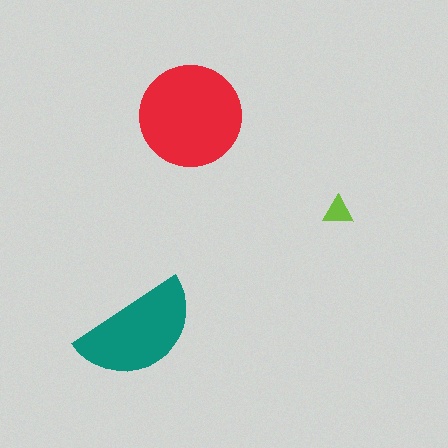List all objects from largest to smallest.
The red circle, the teal semicircle, the lime triangle.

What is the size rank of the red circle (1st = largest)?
1st.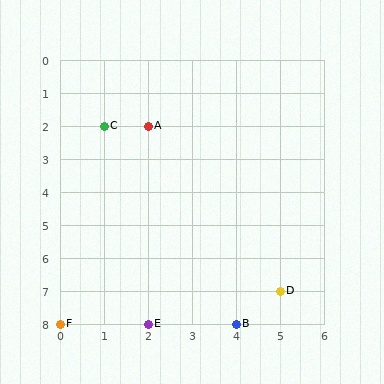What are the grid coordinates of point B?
Point B is at grid coordinates (4, 8).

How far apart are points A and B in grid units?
Points A and B are 2 columns and 6 rows apart (about 6.3 grid units diagonally).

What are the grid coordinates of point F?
Point F is at grid coordinates (0, 8).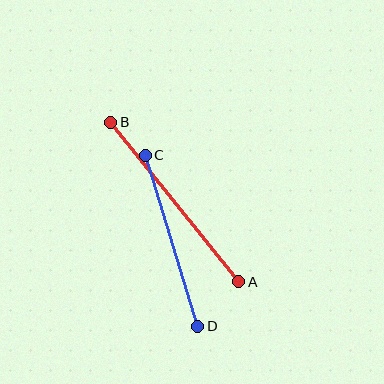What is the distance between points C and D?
The distance is approximately 179 pixels.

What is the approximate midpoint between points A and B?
The midpoint is at approximately (175, 202) pixels.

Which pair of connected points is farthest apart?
Points A and B are farthest apart.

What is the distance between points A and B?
The distance is approximately 205 pixels.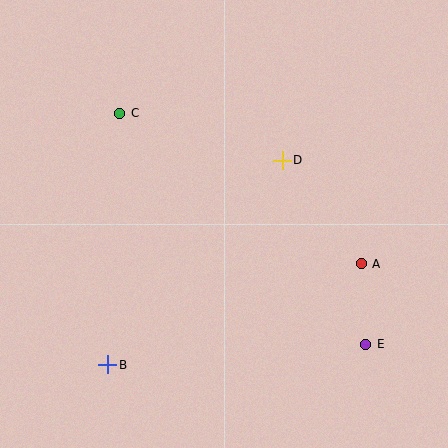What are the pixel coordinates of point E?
Point E is at (366, 344).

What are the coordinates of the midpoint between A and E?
The midpoint between A and E is at (363, 304).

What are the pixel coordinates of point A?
Point A is at (361, 264).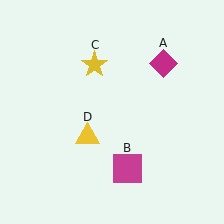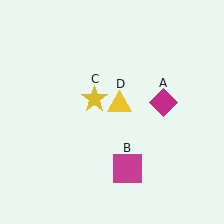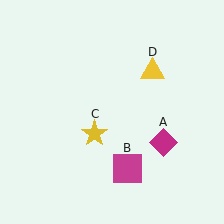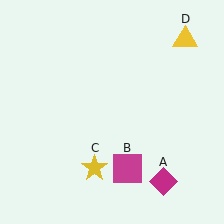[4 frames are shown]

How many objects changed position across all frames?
3 objects changed position: magenta diamond (object A), yellow star (object C), yellow triangle (object D).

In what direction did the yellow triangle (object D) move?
The yellow triangle (object D) moved up and to the right.